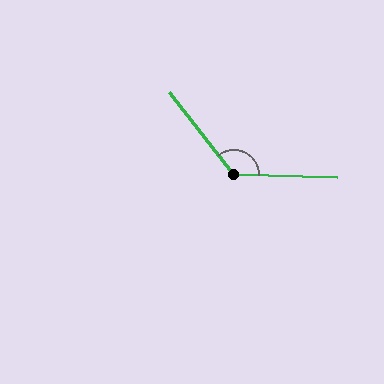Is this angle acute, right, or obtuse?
It is obtuse.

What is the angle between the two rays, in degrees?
Approximately 129 degrees.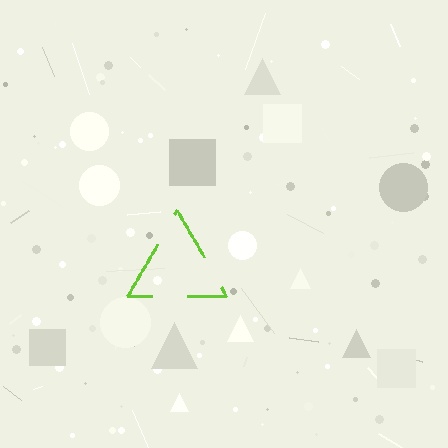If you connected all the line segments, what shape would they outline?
They would outline a triangle.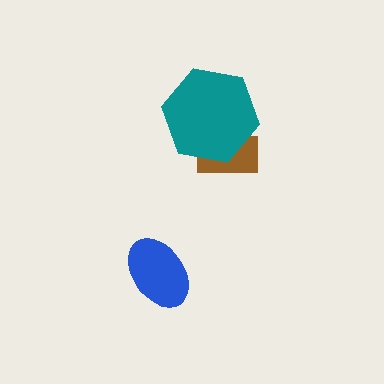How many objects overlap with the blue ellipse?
0 objects overlap with the blue ellipse.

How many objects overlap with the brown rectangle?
1 object overlaps with the brown rectangle.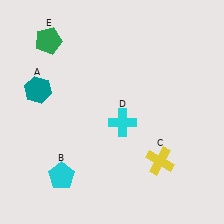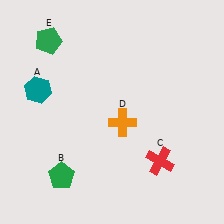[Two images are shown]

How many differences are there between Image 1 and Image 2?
There are 3 differences between the two images.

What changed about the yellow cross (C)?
In Image 1, C is yellow. In Image 2, it changed to red.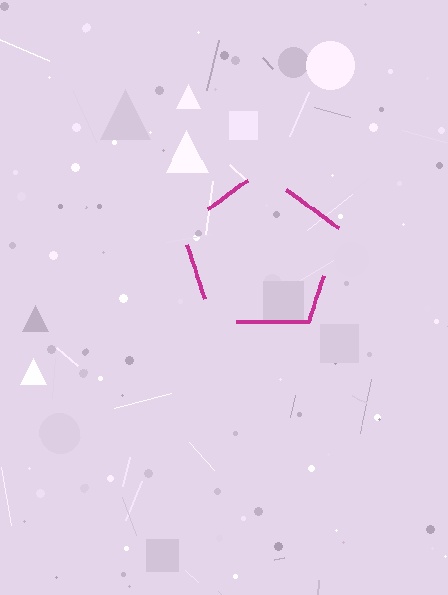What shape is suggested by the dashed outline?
The dashed outline suggests a pentagon.